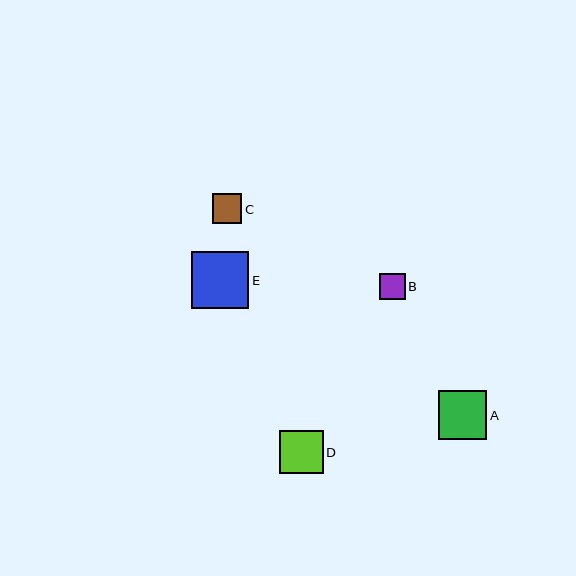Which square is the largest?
Square E is the largest with a size of approximately 57 pixels.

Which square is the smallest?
Square B is the smallest with a size of approximately 26 pixels.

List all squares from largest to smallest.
From largest to smallest: E, A, D, C, B.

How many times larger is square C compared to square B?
Square C is approximately 1.1 times the size of square B.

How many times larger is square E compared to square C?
Square E is approximately 1.9 times the size of square C.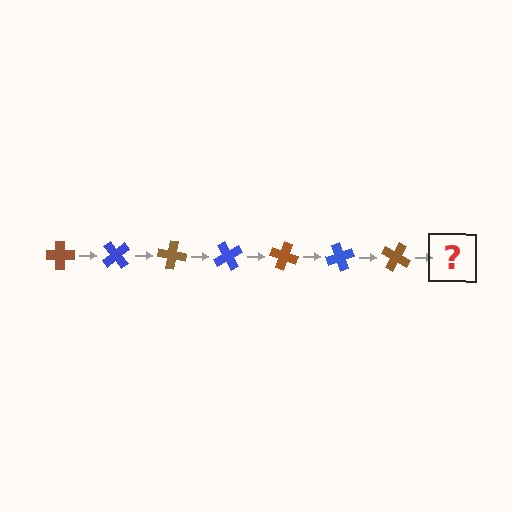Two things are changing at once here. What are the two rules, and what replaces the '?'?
The two rules are that it rotates 50 degrees each step and the color cycles through brown and blue. The '?' should be a blue cross, rotated 350 degrees from the start.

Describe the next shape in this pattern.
It should be a blue cross, rotated 350 degrees from the start.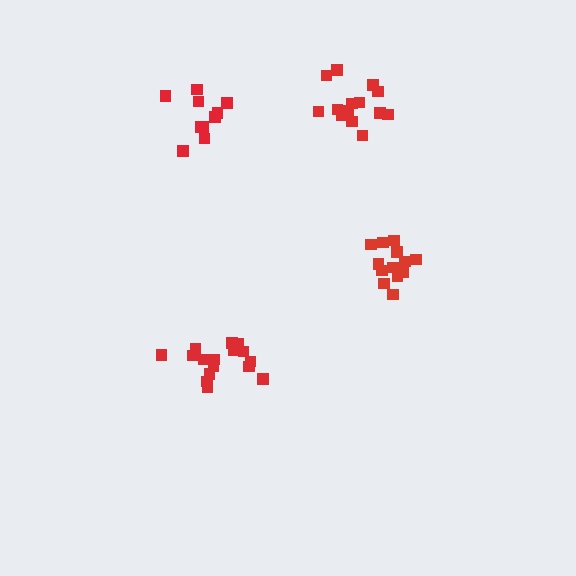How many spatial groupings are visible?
There are 4 spatial groupings.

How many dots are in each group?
Group 1: 16 dots, Group 2: 14 dots, Group 3: 14 dots, Group 4: 10 dots (54 total).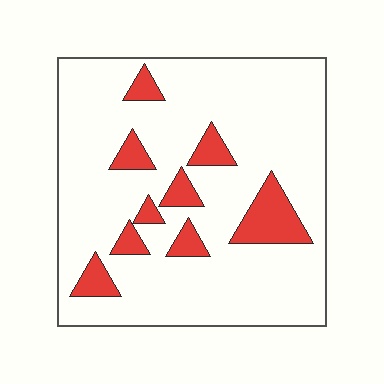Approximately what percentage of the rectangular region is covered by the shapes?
Approximately 15%.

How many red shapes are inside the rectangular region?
9.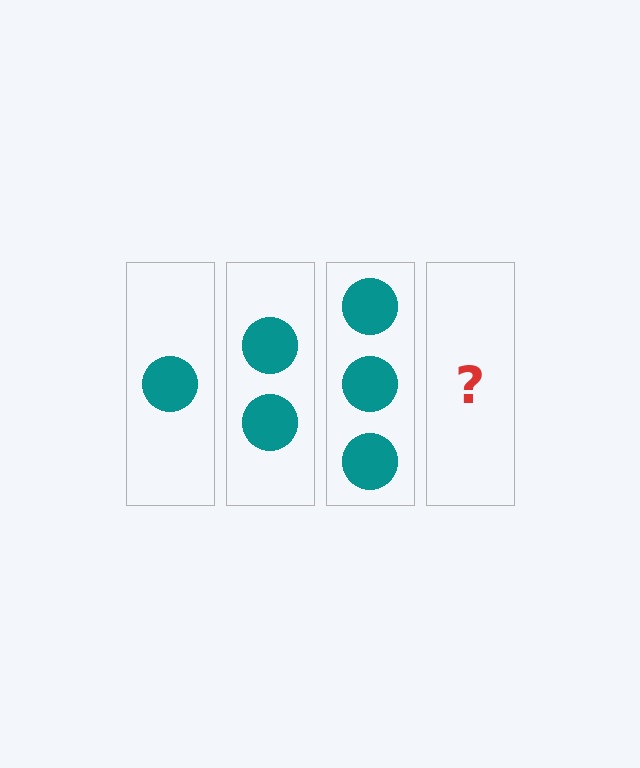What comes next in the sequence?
The next element should be 4 circles.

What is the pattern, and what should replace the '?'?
The pattern is that each step adds one more circle. The '?' should be 4 circles.